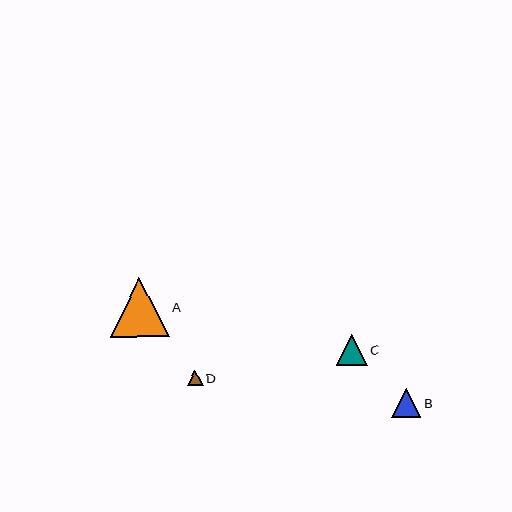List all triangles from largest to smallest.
From largest to smallest: A, C, B, D.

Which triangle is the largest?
Triangle A is the largest with a size of approximately 59 pixels.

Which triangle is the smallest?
Triangle D is the smallest with a size of approximately 16 pixels.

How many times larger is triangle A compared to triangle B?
Triangle A is approximately 2.0 times the size of triangle B.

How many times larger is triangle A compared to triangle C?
Triangle A is approximately 1.9 times the size of triangle C.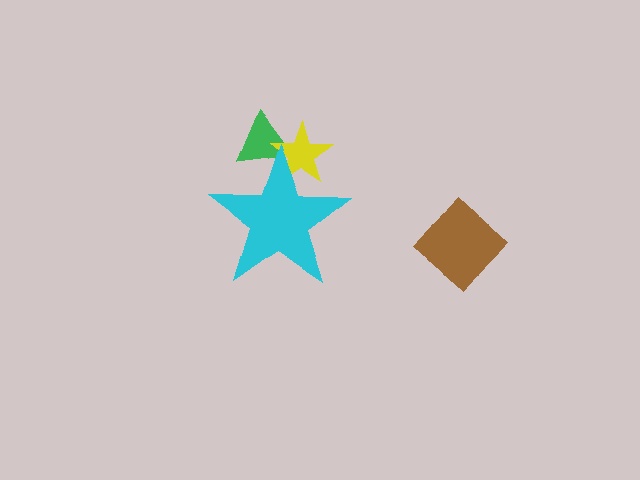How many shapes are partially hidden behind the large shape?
2 shapes are partially hidden.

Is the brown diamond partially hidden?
No, the brown diamond is fully visible.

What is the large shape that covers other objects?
A cyan star.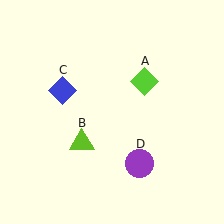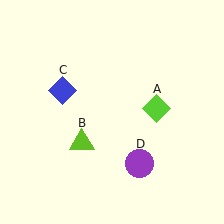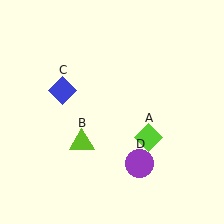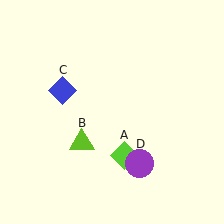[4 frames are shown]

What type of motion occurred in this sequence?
The lime diamond (object A) rotated clockwise around the center of the scene.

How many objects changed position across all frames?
1 object changed position: lime diamond (object A).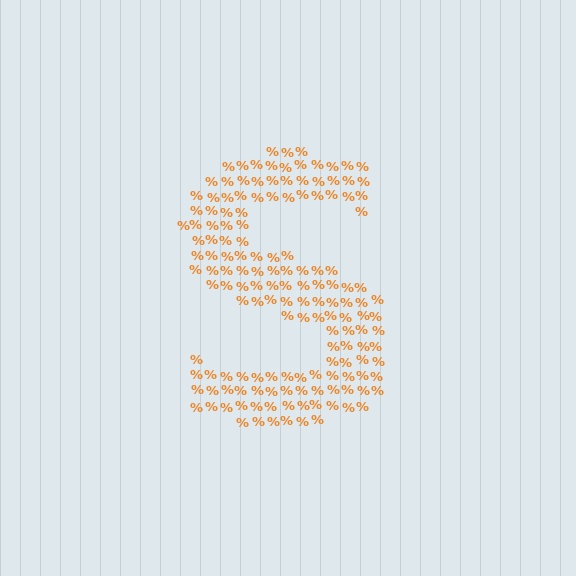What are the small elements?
The small elements are percent signs.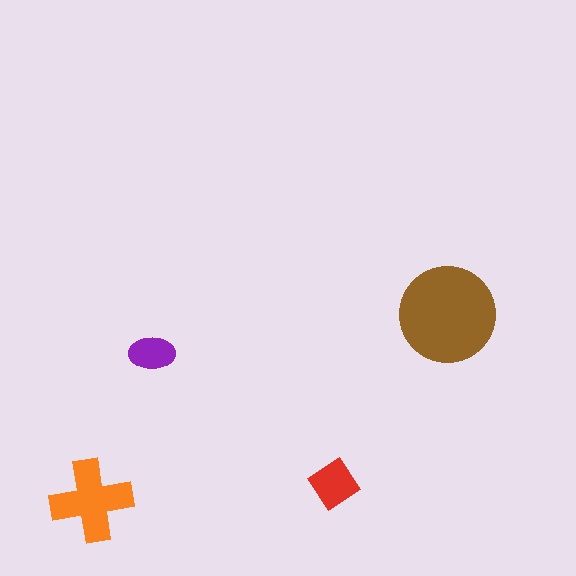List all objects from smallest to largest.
The purple ellipse, the red diamond, the orange cross, the brown circle.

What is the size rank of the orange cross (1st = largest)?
2nd.